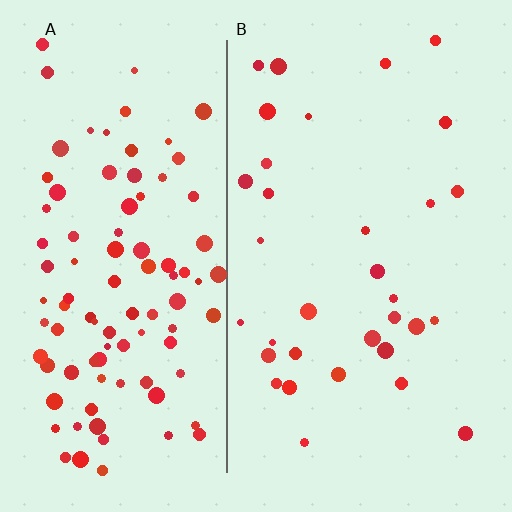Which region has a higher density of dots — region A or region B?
A (the left).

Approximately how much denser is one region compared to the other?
Approximately 3.2× — region A over region B.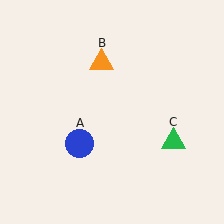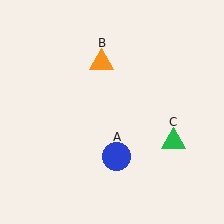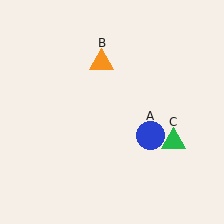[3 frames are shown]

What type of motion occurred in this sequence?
The blue circle (object A) rotated counterclockwise around the center of the scene.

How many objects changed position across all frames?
1 object changed position: blue circle (object A).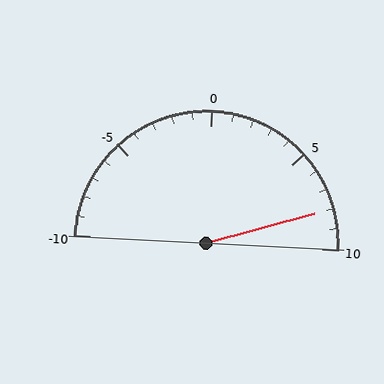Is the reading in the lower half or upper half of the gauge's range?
The reading is in the upper half of the range (-10 to 10).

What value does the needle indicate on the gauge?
The needle indicates approximately 8.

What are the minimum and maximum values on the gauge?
The gauge ranges from -10 to 10.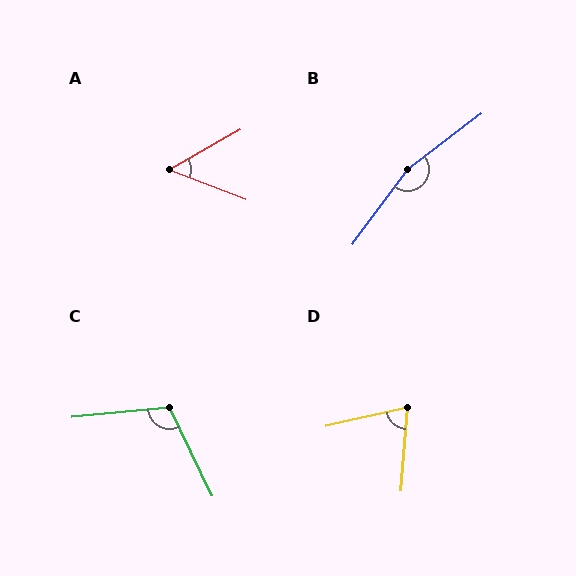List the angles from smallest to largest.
A (51°), D (73°), C (111°), B (163°).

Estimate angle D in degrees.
Approximately 73 degrees.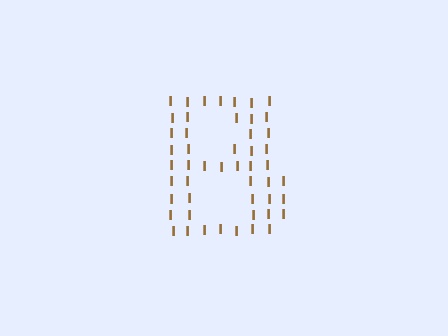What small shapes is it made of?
It is made of small letter I's.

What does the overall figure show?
The overall figure shows the letter B.